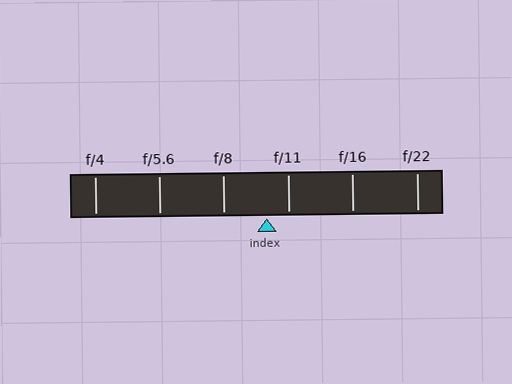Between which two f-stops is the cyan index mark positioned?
The index mark is between f/8 and f/11.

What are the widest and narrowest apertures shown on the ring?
The widest aperture shown is f/4 and the narrowest is f/22.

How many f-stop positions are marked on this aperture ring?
There are 6 f-stop positions marked.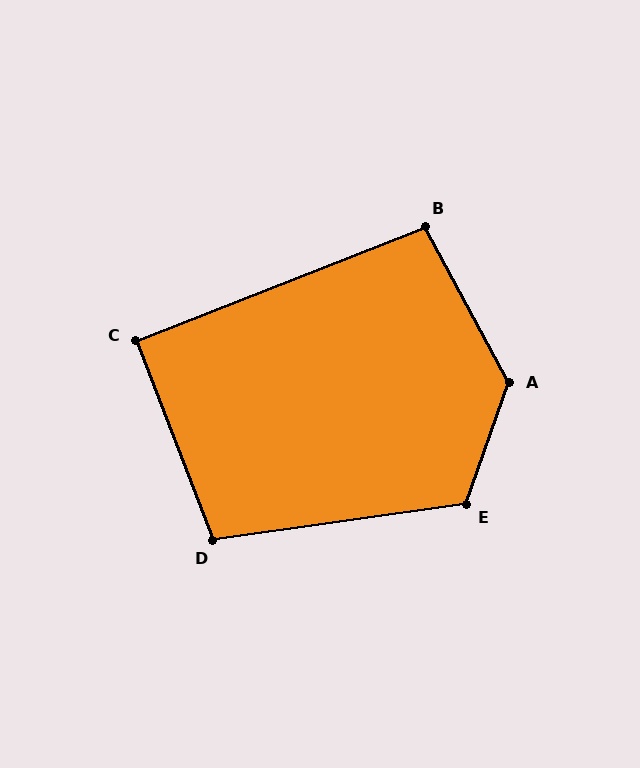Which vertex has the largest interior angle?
A, at approximately 132 degrees.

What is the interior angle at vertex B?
Approximately 97 degrees (obtuse).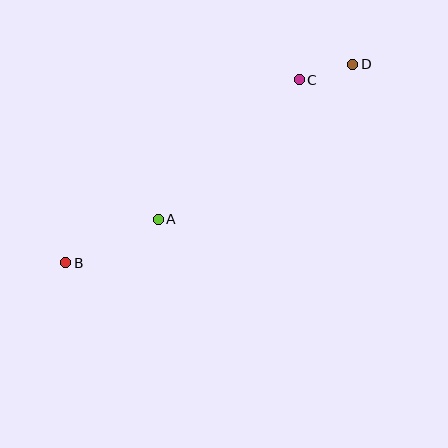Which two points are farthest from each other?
Points B and D are farthest from each other.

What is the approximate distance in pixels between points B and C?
The distance between B and C is approximately 297 pixels.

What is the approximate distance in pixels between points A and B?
The distance between A and B is approximately 103 pixels.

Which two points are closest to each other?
Points C and D are closest to each other.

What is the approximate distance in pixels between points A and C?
The distance between A and C is approximately 198 pixels.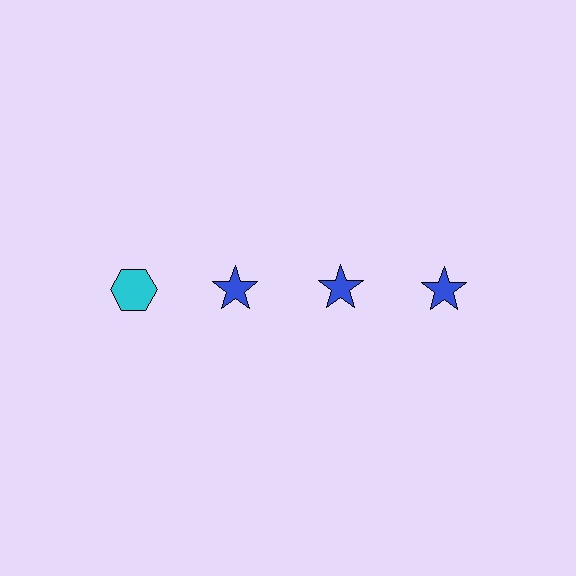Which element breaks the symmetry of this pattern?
The cyan hexagon in the top row, leftmost column breaks the symmetry. All other shapes are blue stars.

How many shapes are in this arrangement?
There are 4 shapes arranged in a grid pattern.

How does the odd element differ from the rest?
It differs in both color (cyan instead of blue) and shape (hexagon instead of star).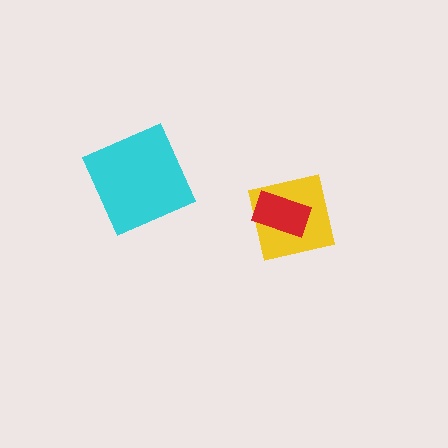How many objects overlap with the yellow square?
1 object overlaps with the yellow square.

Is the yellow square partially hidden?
Yes, it is partially covered by another shape.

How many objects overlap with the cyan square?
0 objects overlap with the cyan square.